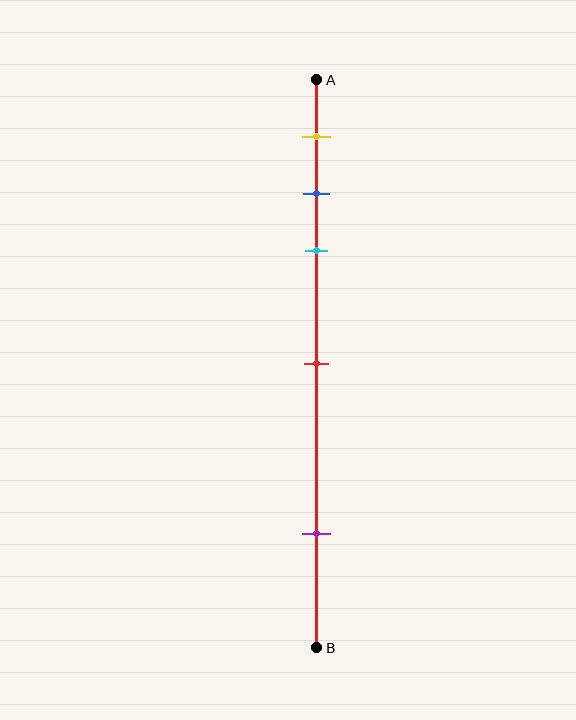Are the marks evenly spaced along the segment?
No, the marks are not evenly spaced.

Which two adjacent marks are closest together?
The blue and cyan marks are the closest adjacent pair.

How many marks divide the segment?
There are 5 marks dividing the segment.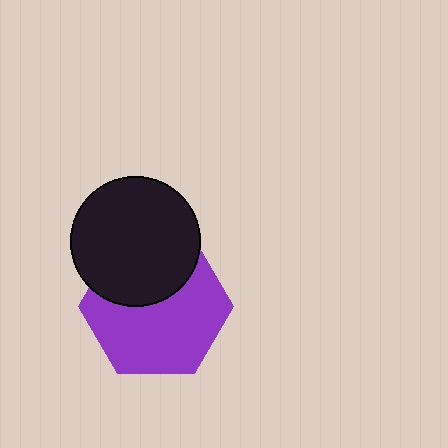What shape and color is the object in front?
The object in front is a black circle.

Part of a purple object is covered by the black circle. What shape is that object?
It is a hexagon.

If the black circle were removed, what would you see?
You would see the complete purple hexagon.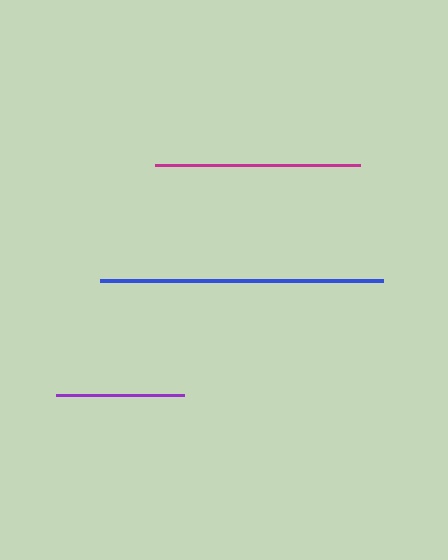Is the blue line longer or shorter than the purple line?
The blue line is longer than the purple line.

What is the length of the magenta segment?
The magenta segment is approximately 205 pixels long.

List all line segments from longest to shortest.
From longest to shortest: blue, magenta, purple.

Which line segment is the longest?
The blue line is the longest at approximately 283 pixels.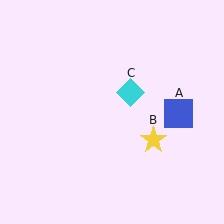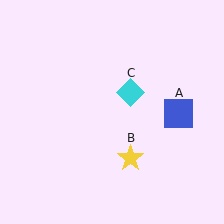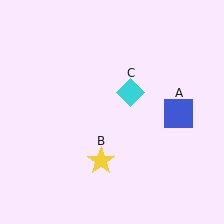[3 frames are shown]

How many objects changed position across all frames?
1 object changed position: yellow star (object B).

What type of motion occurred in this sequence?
The yellow star (object B) rotated clockwise around the center of the scene.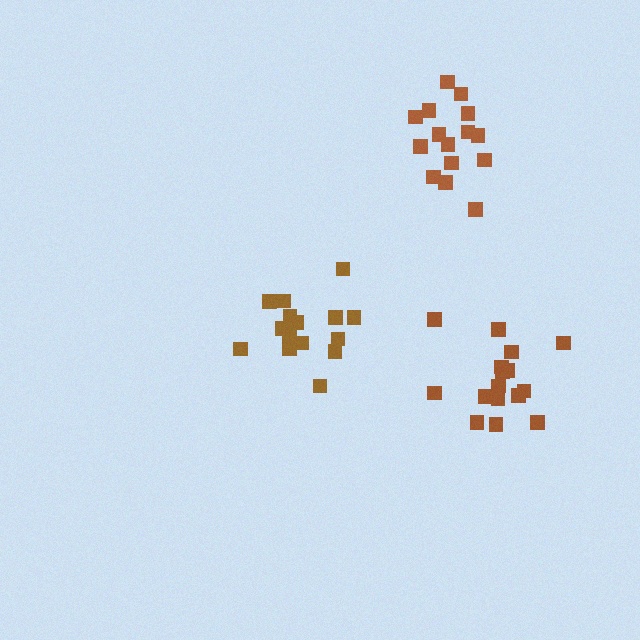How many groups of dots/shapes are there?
There are 3 groups.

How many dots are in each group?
Group 1: 15 dots, Group 2: 15 dots, Group 3: 16 dots (46 total).